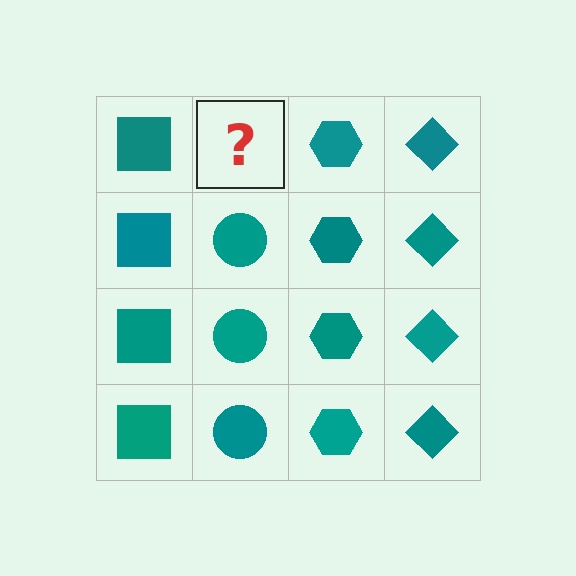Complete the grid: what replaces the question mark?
The question mark should be replaced with a teal circle.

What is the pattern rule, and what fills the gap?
The rule is that each column has a consistent shape. The gap should be filled with a teal circle.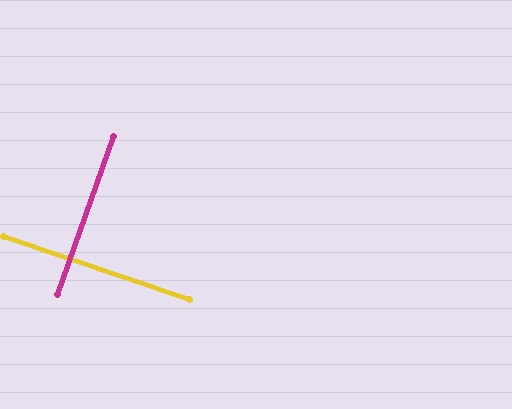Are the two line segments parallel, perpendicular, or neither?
Perpendicular — they meet at approximately 89°.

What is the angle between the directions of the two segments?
Approximately 89 degrees.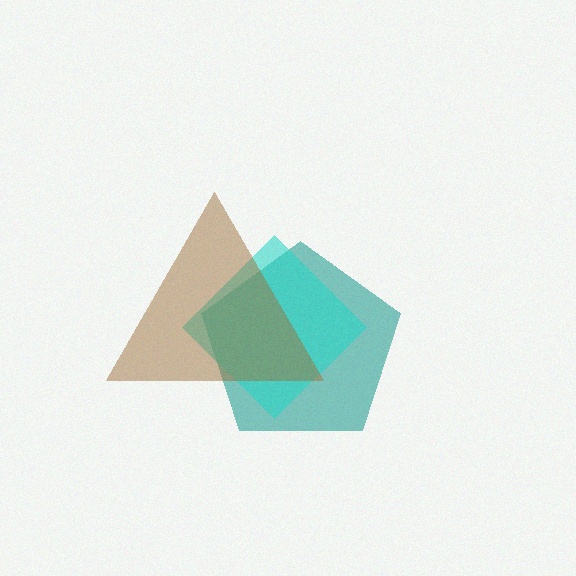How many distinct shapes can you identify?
There are 3 distinct shapes: a teal pentagon, a cyan diamond, a brown triangle.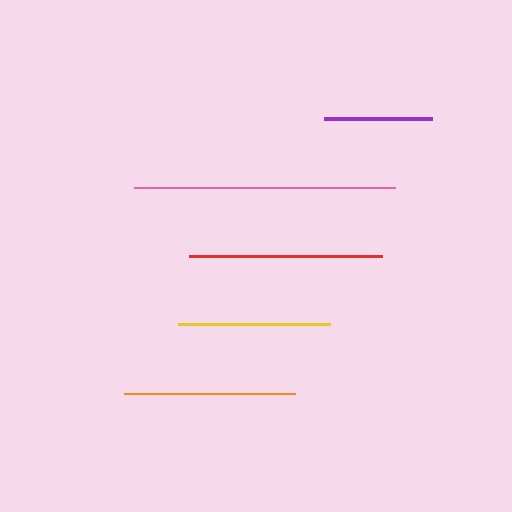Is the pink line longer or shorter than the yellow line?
The pink line is longer than the yellow line.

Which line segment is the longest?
The pink line is the longest at approximately 261 pixels.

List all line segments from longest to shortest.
From longest to shortest: pink, red, orange, yellow, purple.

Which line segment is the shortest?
The purple line is the shortest at approximately 108 pixels.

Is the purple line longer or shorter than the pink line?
The pink line is longer than the purple line.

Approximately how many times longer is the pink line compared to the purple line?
The pink line is approximately 2.4 times the length of the purple line.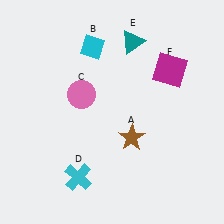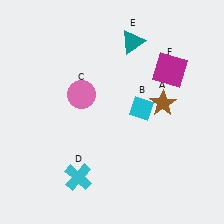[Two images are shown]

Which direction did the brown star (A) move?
The brown star (A) moved up.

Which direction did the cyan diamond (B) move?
The cyan diamond (B) moved down.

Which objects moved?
The objects that moved are: the brown star (A), the cyan diamond (B).